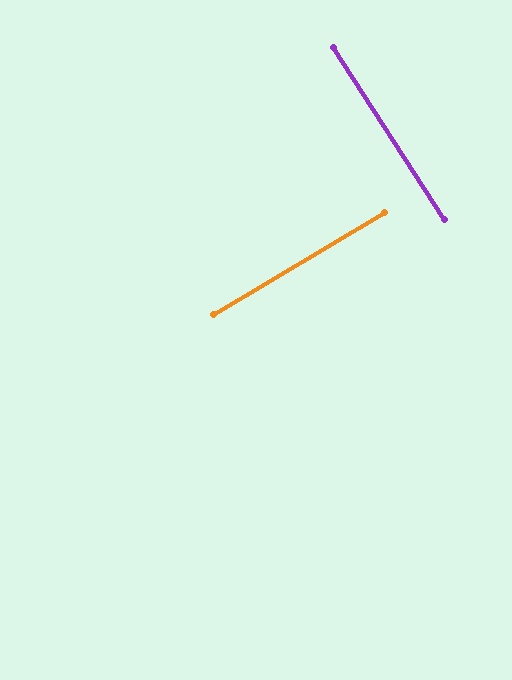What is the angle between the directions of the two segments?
Approximately 88 degrees.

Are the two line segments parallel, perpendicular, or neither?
Perpendicular — they meet at approximately 88°.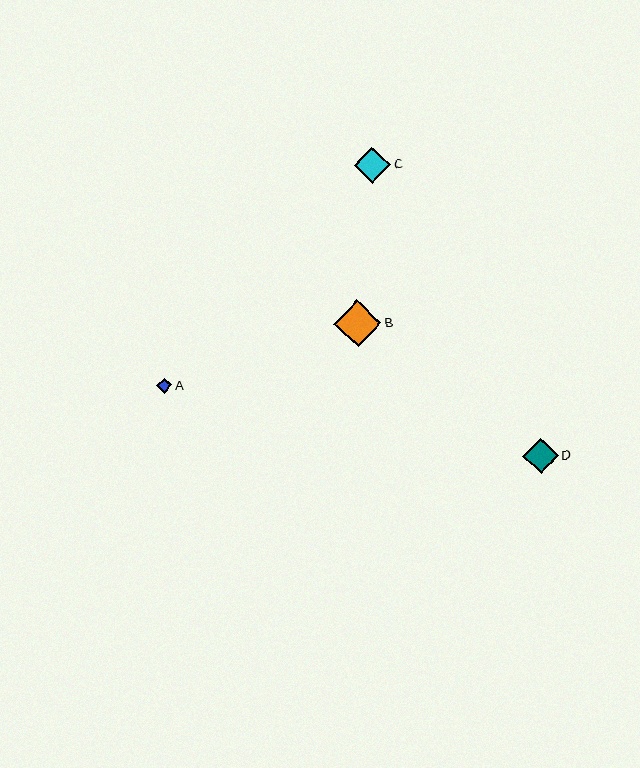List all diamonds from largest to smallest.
From largest to smallest: B, C, D, A.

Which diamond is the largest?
Diamond B is the largest with a size of approximately 47 pixels.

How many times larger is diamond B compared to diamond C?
Diamond B is approximately 1.3 times the size of diamond C.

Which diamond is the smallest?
Diamond A is the smallest with a size of approximately 15 pixels.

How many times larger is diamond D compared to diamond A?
Diamond D is approximately 2.3 times the size of diamond A.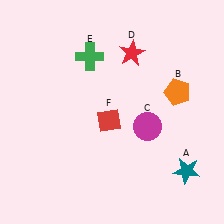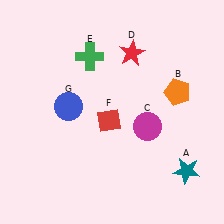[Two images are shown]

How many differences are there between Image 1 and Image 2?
There is 1 difference between the two images.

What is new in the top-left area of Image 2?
A blue circle (G) was added in the top-left area of Image 2.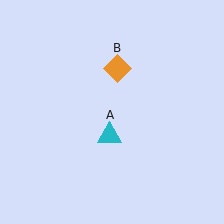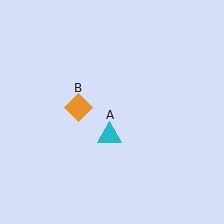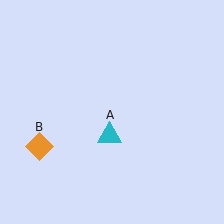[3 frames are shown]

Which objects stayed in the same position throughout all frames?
Cyan triangle (object A) remained stationary.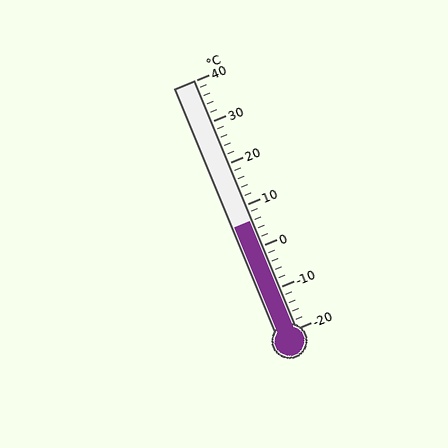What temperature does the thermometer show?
The thermometer shows approximately 6°C.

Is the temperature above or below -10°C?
The temperature is above -10°C.